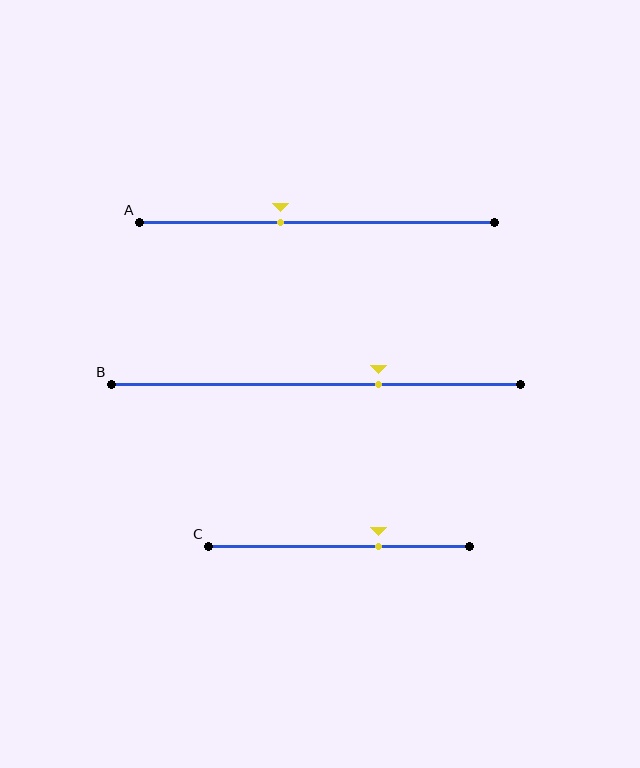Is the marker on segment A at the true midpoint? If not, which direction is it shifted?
No, the marker on segment A is shifted to the left by about 10% of the segment length.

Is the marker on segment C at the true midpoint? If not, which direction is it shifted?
No, the marker on segment C is shifted to the right by about 15% of the segment length.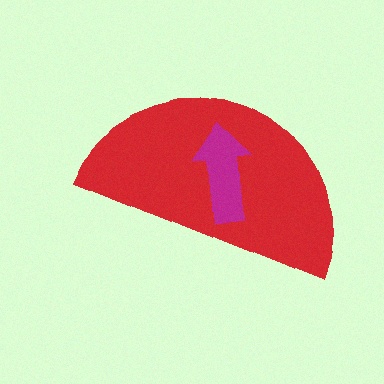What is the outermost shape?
The red semicircle.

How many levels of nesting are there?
2.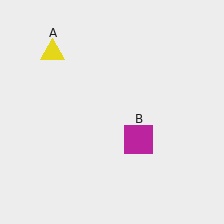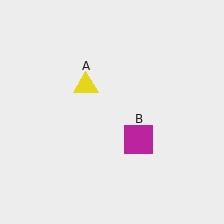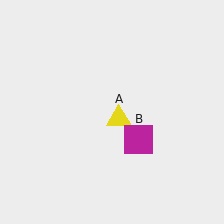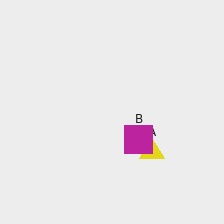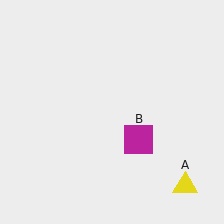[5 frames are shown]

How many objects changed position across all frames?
1 object changed position: yellow triangle (object A).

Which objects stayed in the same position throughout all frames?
Magenta square (object B) remained stationary.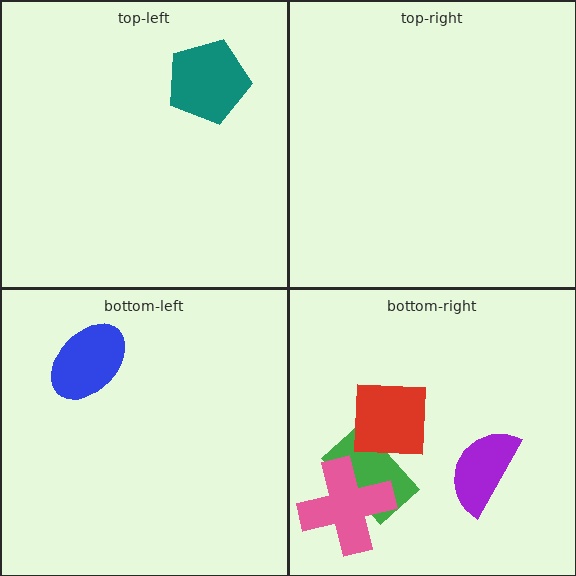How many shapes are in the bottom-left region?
1.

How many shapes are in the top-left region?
1.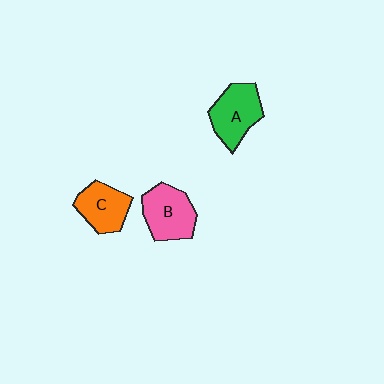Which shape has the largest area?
Shape B (pink).